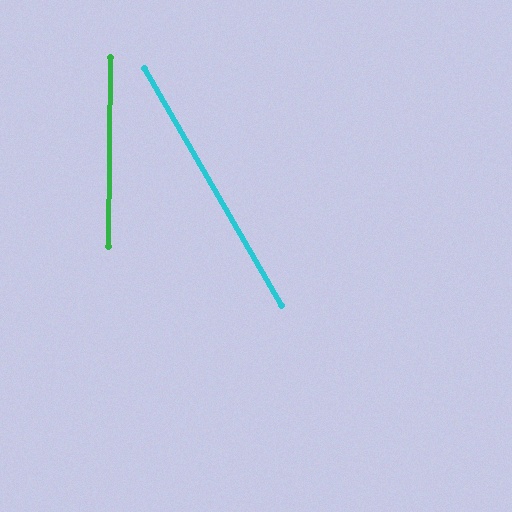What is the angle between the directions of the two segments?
Approximately 31 degrees.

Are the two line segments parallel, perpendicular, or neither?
Neither parallel nor perpendicular — they differ by about 31°.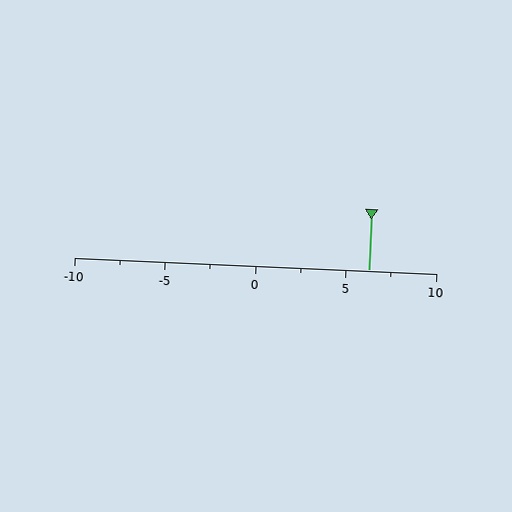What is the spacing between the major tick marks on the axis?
The major ticks are spaced 5 apart.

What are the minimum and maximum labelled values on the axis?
The axis runs from -10 to 10.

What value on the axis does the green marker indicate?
The marker indicates approximately 6.2.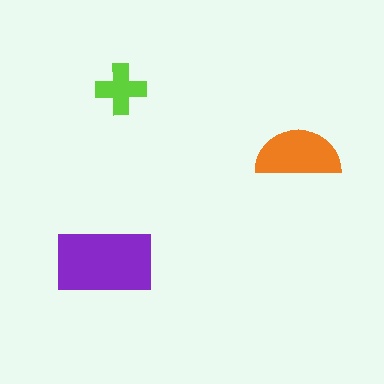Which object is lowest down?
The purple rectangle is bottommost.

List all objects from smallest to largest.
The lime cross, the orange semicircle, the purple rectangle.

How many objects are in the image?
There are 3 objects in the image.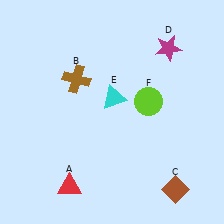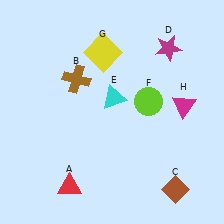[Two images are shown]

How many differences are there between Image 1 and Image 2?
There are 2 differences between the two images.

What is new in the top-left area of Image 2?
A yellow square (G) was added in the top-left area of Image 2.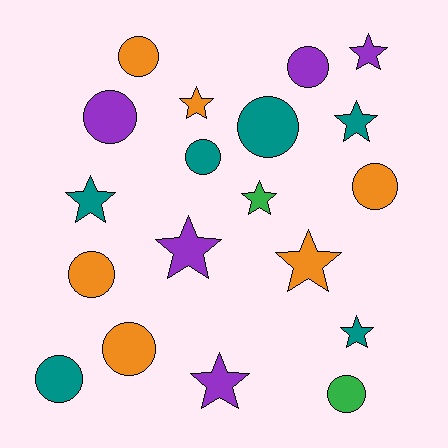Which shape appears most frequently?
Circle, with 10 objects.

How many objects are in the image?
There are 19 objects.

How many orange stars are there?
There are 2 orange stars.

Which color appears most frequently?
Orange, with 6 objects.